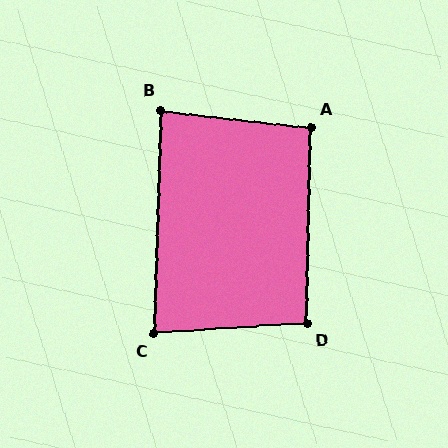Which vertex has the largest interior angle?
A, at approximately 95 degrees.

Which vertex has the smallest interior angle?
C, at approximately 85 degrees.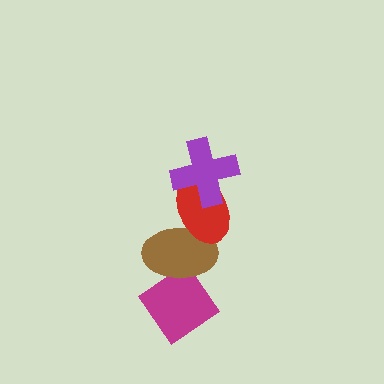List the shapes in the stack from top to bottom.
From top to bottom: the purple cross, the red ellipse, the brown ellipse, the magenta diamond.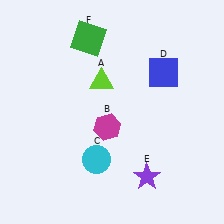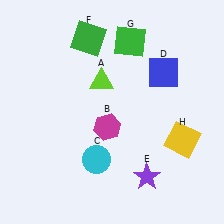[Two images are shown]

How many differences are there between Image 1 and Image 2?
There are 2 differences between the two images.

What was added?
A green square (G), a yellow square (H) were added in Image 2.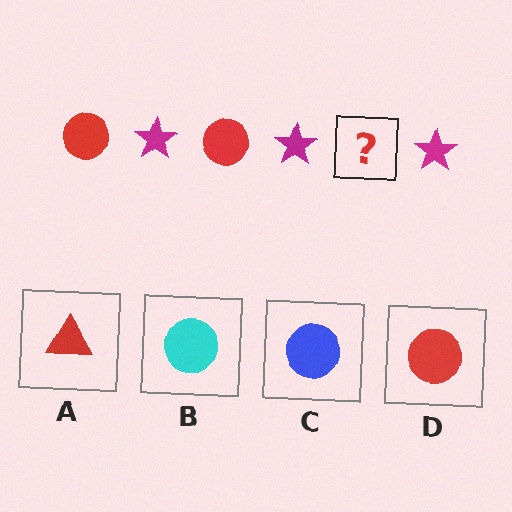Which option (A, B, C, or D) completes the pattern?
D.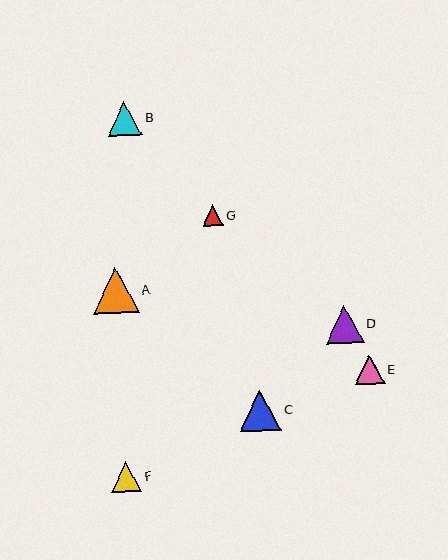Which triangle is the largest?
Triangle A is the largest with a size of approximately 46 pixels.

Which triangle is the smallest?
Triangle G is the smallest with a size of approximately 21 pixels.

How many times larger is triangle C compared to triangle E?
Triangle C is approximately 1.4 times the size of triangle E.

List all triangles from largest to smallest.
From largest to smallest: A, C, D, B, F, E, G.